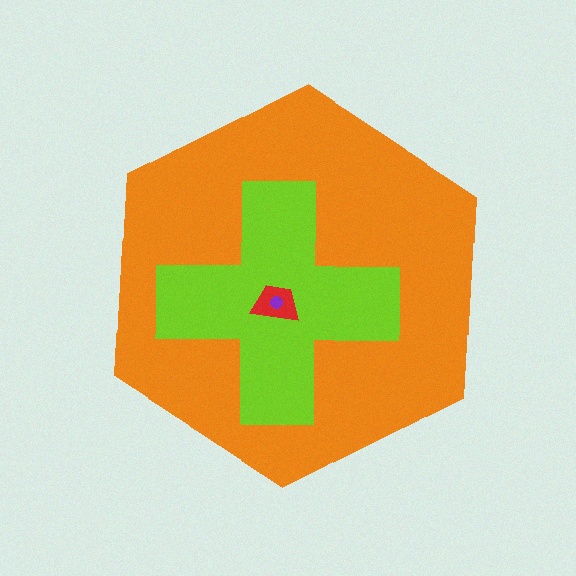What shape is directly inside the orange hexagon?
The lime cross.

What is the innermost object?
The purple circle.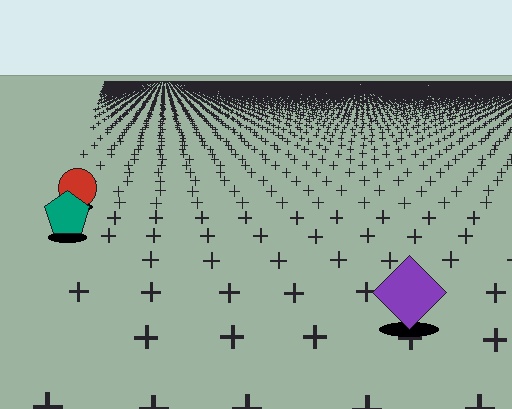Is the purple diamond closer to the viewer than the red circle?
Yes. The purple diamond is closer — you can tell from the texture gradient: the ground texture is coarser near it.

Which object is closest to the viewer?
The purple diamond is closest. The texture marks near it are larger and more spread out.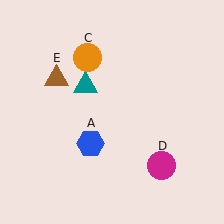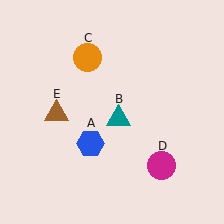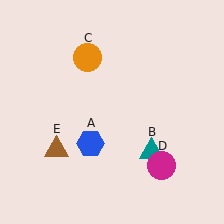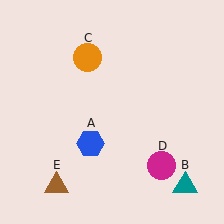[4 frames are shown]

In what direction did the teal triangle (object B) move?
The teal triangle (object B) moved down and to the right.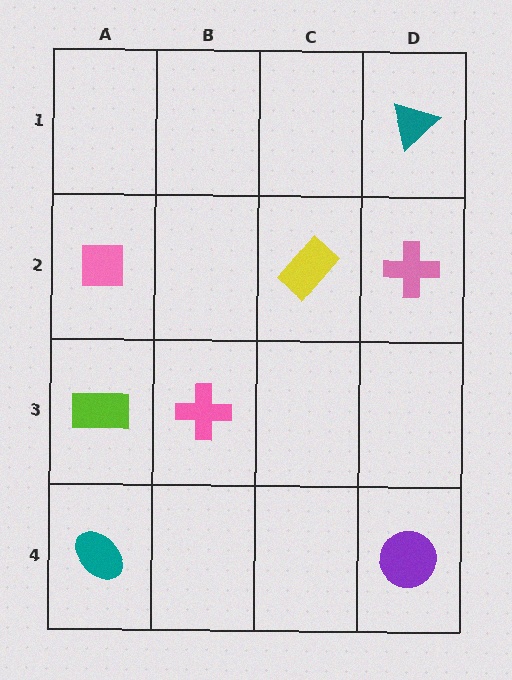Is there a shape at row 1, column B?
No, that cell is empty.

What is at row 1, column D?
A teal triangle.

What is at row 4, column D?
A purple circle.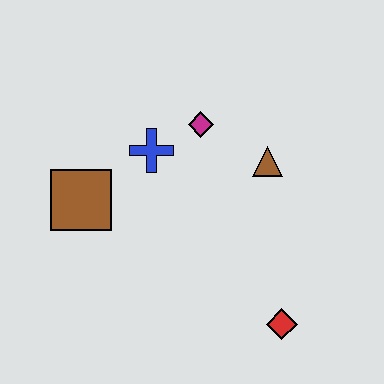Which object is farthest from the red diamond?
The brown square is farthest from the red diamond.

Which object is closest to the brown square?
The blue cross is closest to the brown square.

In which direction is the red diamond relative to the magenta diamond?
The red diamond is below the magenta diamond.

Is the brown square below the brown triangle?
Yes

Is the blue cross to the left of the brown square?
No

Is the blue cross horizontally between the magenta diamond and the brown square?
Yes